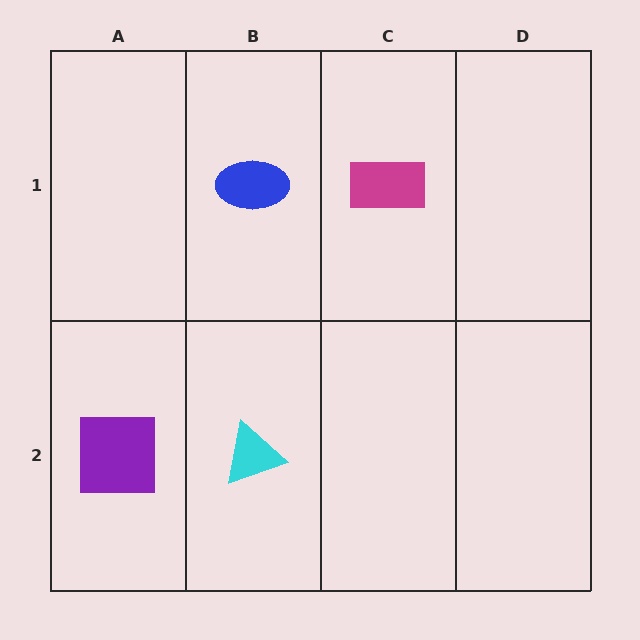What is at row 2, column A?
A purple square.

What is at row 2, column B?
A cyan triangle.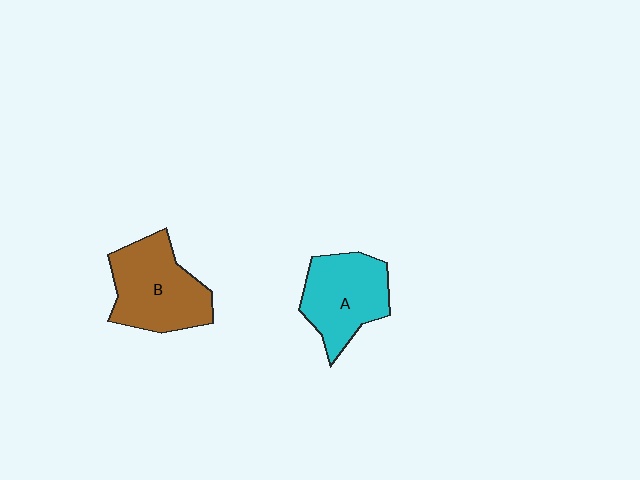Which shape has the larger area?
Shape B (brown).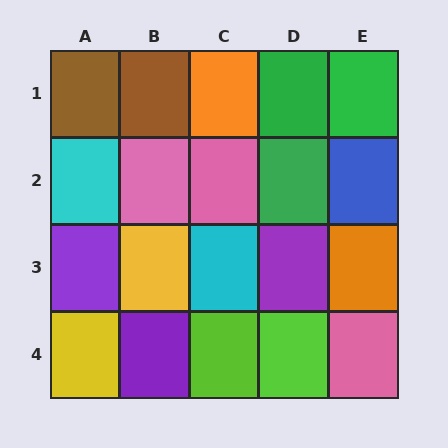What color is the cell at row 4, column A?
Yellow.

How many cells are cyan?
2 cells are cyan.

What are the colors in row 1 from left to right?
Brown, brown, orange, green, green.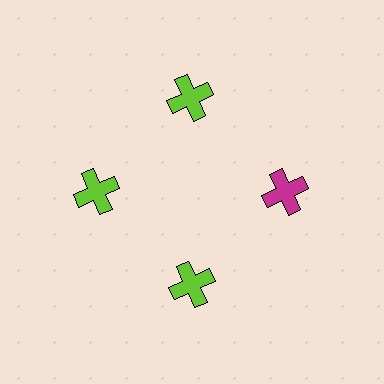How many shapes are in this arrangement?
There are 4 shapes arranged in a ring pattern.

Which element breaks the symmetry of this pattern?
The magenta cross at roughly the 3 o'clock position breaks the symmetry. All other shapes are lime crosses.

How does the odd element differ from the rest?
It has a different color: magenta instead of lime.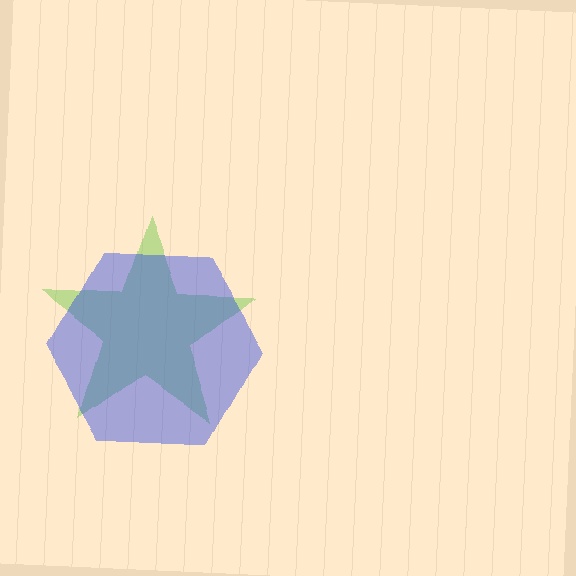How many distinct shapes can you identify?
There are 2 distinct shapes: a lime star, a blue hexagon.